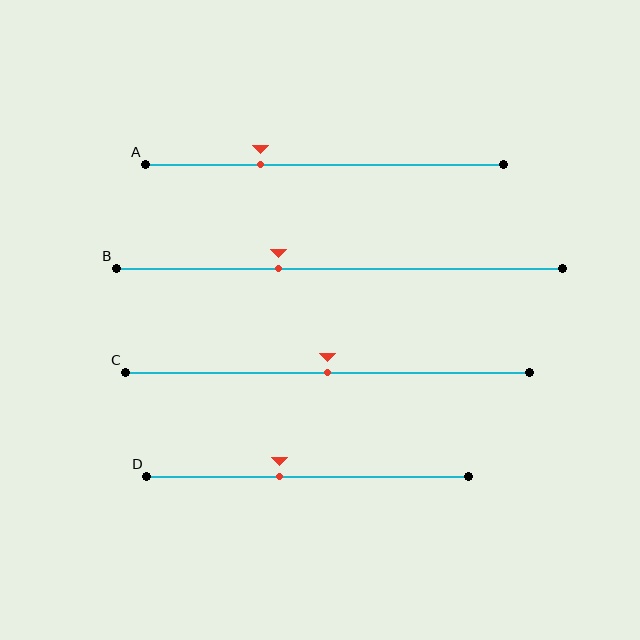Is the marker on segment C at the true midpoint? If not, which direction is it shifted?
Yes, the marker on segment C is at the true midpoint.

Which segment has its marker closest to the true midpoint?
Segment C has its marker closest to the true midpoint.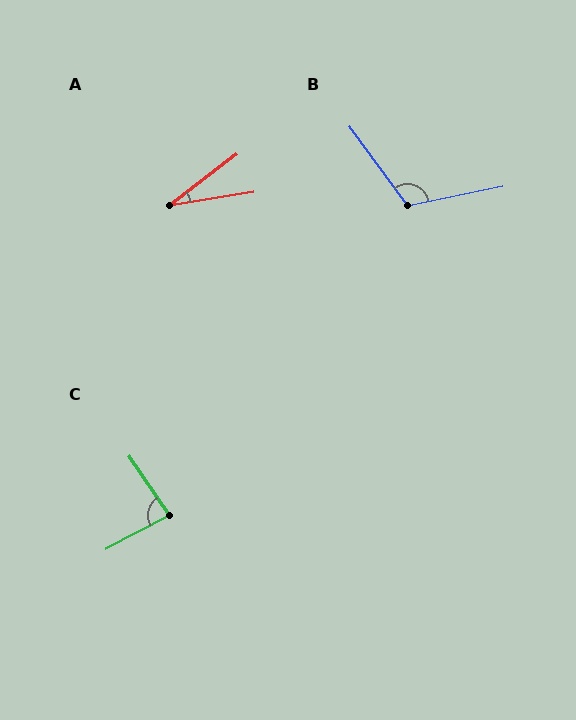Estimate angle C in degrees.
Approximately 84 degrees.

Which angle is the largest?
B, at approximately 114 degrees.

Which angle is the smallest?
A, at approximately 29 degrees.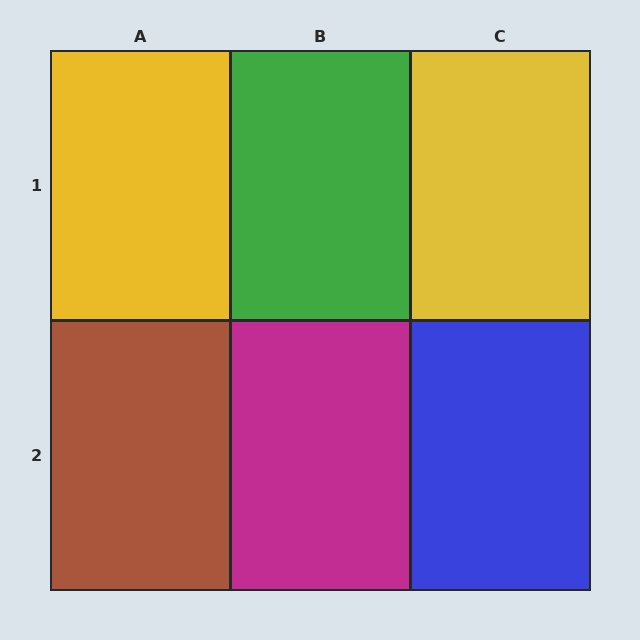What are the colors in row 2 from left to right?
Brown, magenta, blue.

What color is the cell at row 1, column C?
Yellow.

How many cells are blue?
1 cell is blue.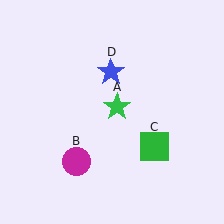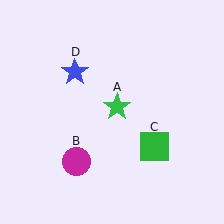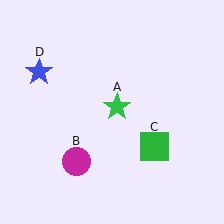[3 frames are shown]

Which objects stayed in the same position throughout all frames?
Green star (object A) and magenta circle (object B) and green square (object C) remained stationary.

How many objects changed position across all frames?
1 object changed position: blue star (object D).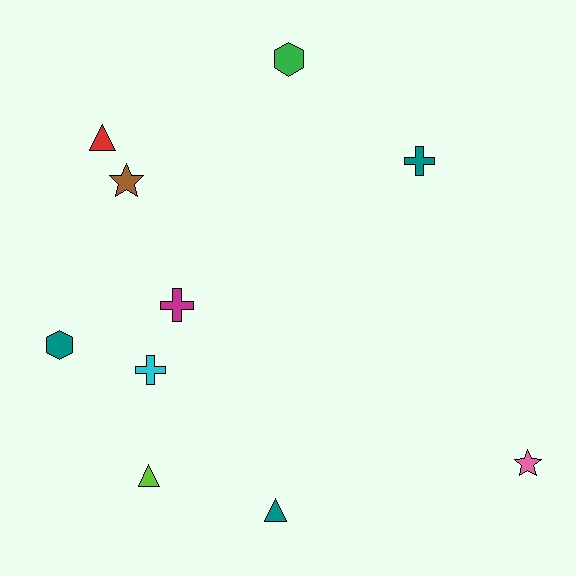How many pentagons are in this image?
There are no pentagons.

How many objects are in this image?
There are 10 objects.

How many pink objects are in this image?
There is 1 pink object.